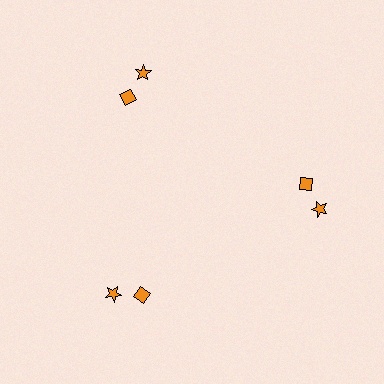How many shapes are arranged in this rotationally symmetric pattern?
There are 6 shapes, arranged in 3 groups of 2.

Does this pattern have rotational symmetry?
Yes, this pattern has 3-fold rotational symmetry. It looks the same after rotating 120 degrees around the center.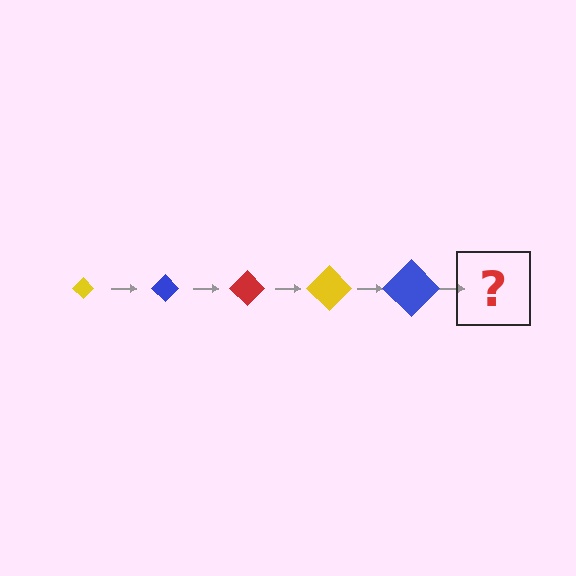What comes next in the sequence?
The next element should be a red diamond, larger than the previous one.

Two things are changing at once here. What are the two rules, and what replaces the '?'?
The two rules are that the diamond grows larger each step and the color cycles through yellow, blue, and red. The '?' should be a red diamond, larger than the previous one.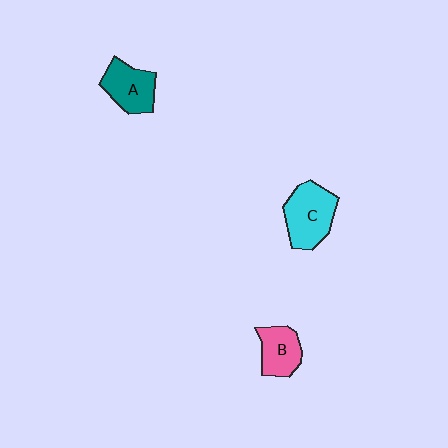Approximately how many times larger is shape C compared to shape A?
Approximately 1.3 times.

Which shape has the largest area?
Shape C (cyan).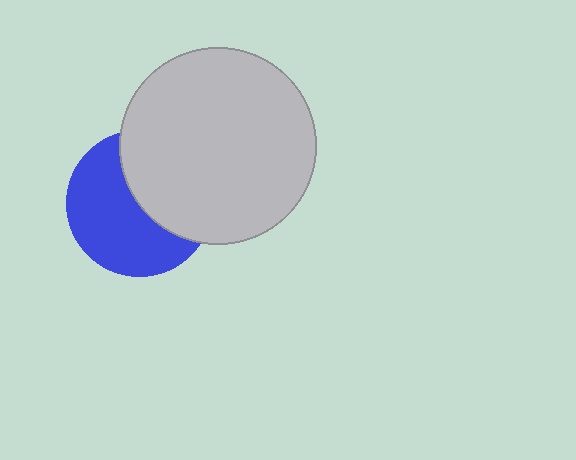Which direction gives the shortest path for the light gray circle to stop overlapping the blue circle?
Moving right gives the shortest separation.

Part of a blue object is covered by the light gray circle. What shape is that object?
It is a circle.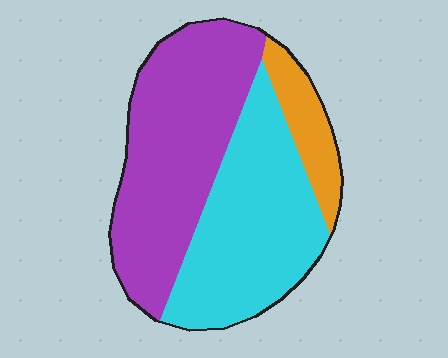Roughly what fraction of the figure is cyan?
Cyan covers around 40% of the figure.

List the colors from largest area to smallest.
From largest to smallest: purple, cyan, orange.